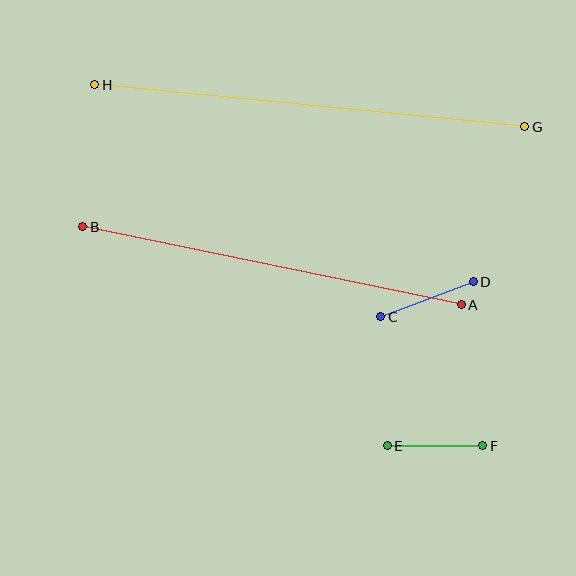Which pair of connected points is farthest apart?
Points G and H are farthest apart.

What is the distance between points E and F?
The distance is approximately 95 pixels.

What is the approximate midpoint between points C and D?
The midpoint is at approximately (427, 299) pixels.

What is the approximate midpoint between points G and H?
The midpoint is at approximately (310, 106) pixels.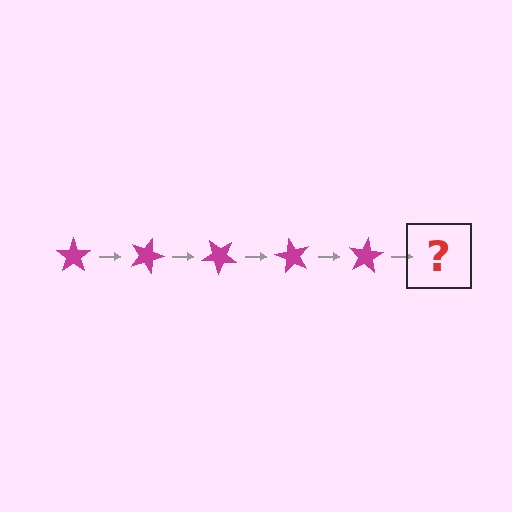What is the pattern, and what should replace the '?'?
The pattern is that the star rotates 20 degrees each step. The '?' should be a magenta star rotated 100 degrees.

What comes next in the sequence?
The next element should be a magenta star rotated 100 degrees.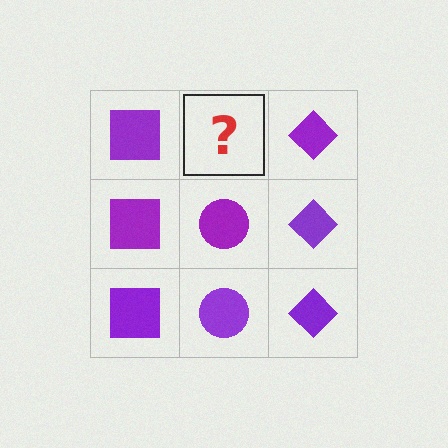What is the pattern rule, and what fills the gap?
The rule is that each column has a consistent shape. The gap should be filled with a purple circle.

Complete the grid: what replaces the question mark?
The question mark should be replaced with a purple circle.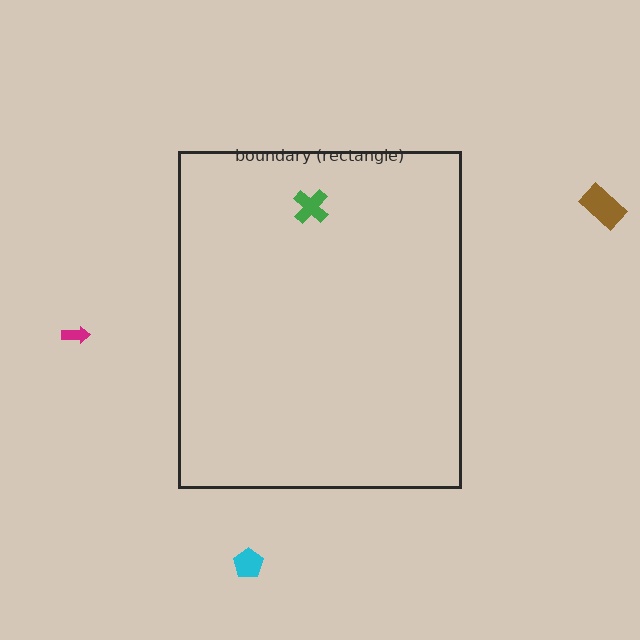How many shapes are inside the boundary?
1 inside, 3 outside.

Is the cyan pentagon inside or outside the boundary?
Outside.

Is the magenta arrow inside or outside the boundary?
Outside.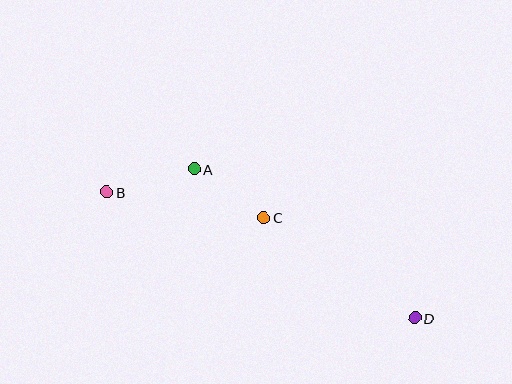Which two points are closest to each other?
Points A and C are closest to each other.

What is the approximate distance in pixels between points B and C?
The distance between B and C is approximately 159 pixels.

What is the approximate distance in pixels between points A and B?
The distance between A and B is approximately 91 pixels.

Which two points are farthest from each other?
Points B and D are farthest from each other.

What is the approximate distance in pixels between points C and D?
The distance between C and D is approximately 181 pixels.